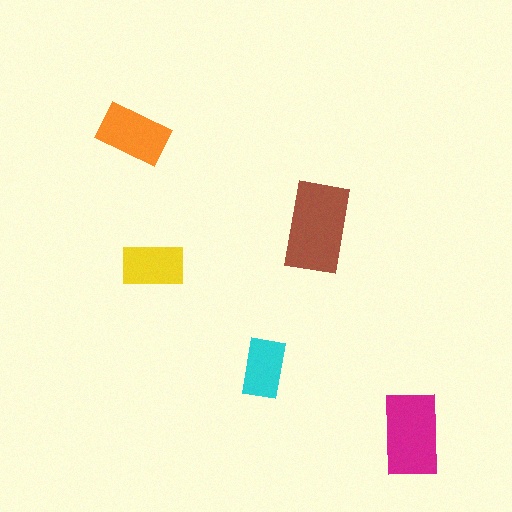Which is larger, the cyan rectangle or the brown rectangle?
The brown one.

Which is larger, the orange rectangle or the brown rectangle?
The brown one.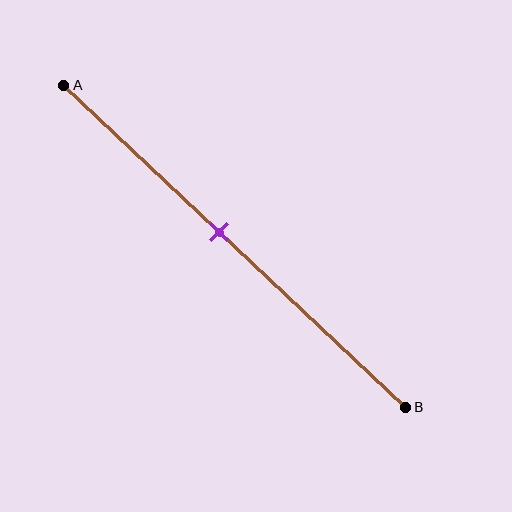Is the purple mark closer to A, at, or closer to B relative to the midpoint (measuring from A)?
The purple mark is closer to point A than the midpoint of segment AB.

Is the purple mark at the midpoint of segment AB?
No, the mark is at about 45% from A, not at the 50% midpoint.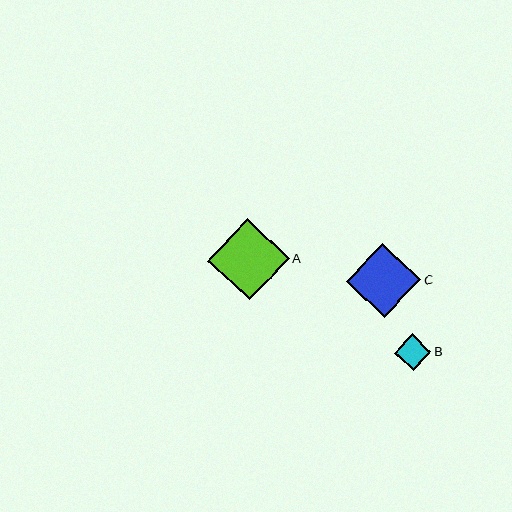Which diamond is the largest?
Diamond A is the largest with a size of approximately 82 pixels.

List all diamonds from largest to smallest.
From largest to smallest: A, C, B.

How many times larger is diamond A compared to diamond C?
Diamond A is approximately 1.1 times the size of diamond C.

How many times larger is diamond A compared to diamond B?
Diamond A is approximately 2.2 times the size of diamond B.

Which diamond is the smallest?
Diamond B is the smallest with a size of approximately 37 pixels.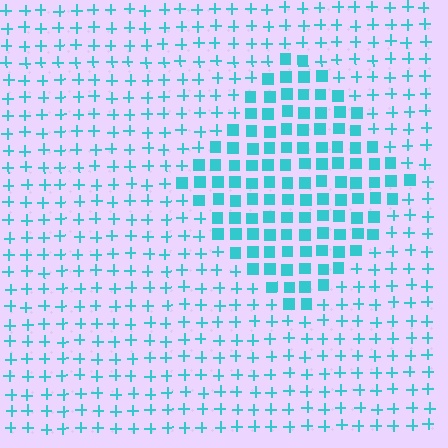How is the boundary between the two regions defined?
The boundary is defined by a change in element shape: squares inside vs. plus signs outside. All elements share the same color and spacing.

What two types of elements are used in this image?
The image uses squares inside the diamond region and plus signs outside it.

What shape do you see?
I see a diamond.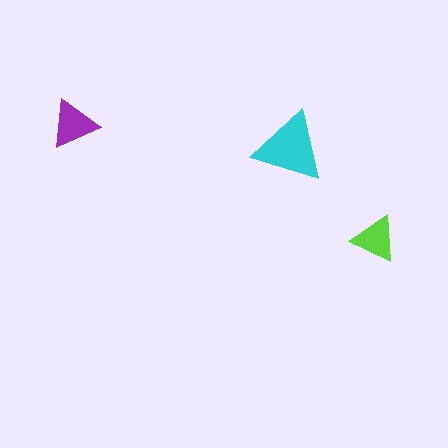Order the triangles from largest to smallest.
the cyan one, the purple one, the lime one.